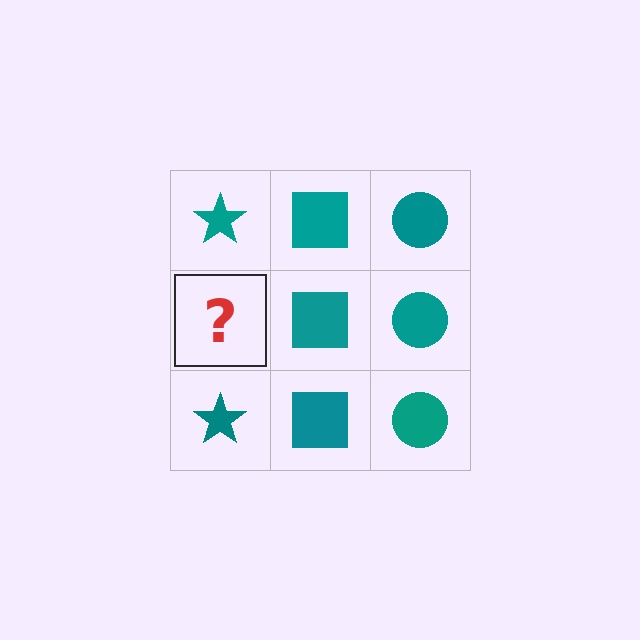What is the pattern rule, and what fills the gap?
The rule is that each column has a consistent shape. The gap should be filled with a teal star.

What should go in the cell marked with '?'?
The missing cell should contain a teal star.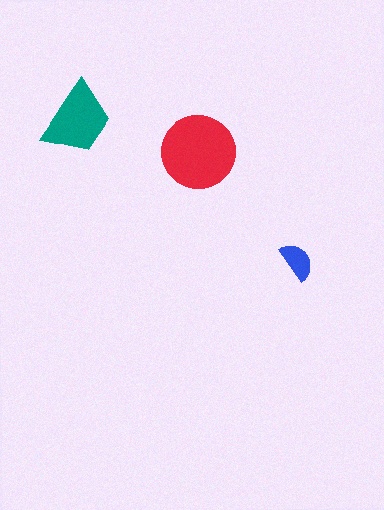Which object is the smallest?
The blue semicircle.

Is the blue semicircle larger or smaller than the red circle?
Smaller.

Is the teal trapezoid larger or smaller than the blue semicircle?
Larger.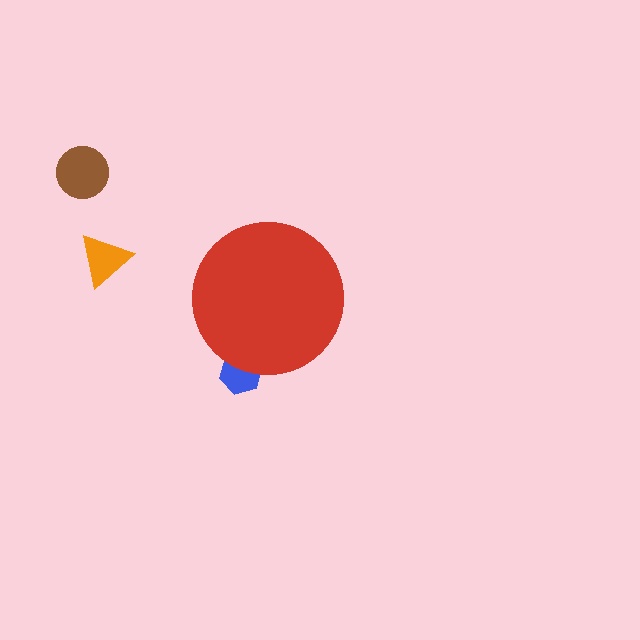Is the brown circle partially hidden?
No, the brown circle is fully visible.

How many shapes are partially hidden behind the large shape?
1 shape is partially hidden.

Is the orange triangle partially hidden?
No, the orange triangle is fully visible.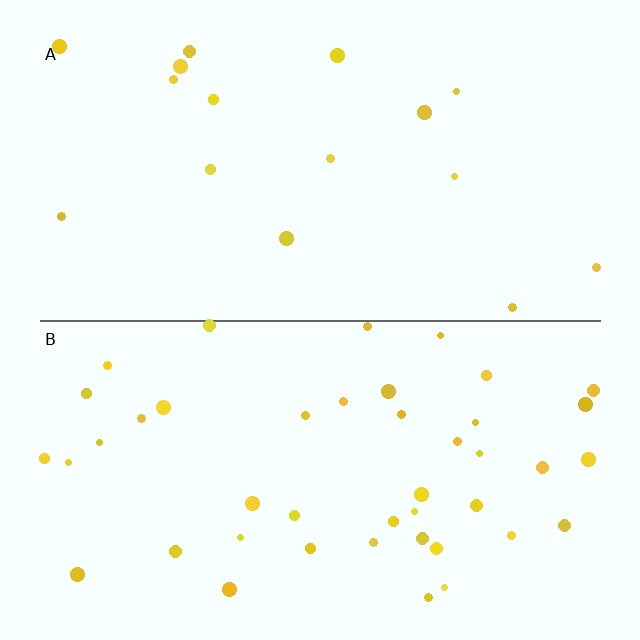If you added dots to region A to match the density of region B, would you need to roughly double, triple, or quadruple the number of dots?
Approximately triple.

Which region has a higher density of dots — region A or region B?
B (the bottom).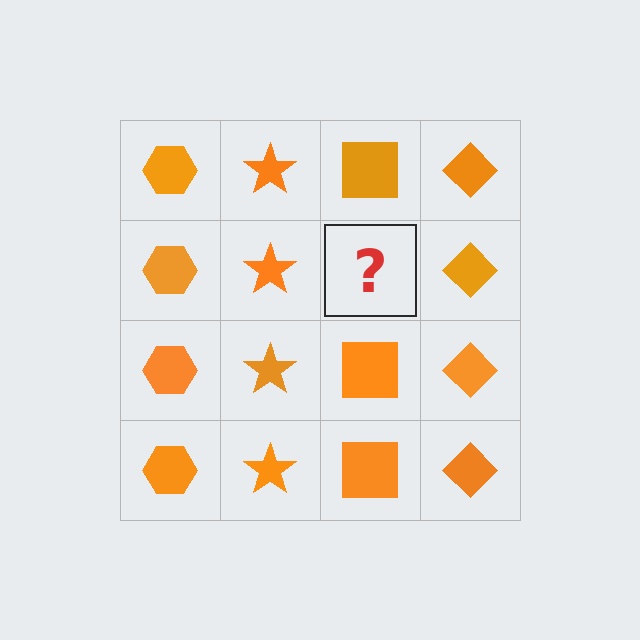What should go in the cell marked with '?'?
The missing cell should contain an orange square.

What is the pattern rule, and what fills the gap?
The rule is that each column has a consistent shape. The gap should be filled with an orange square.